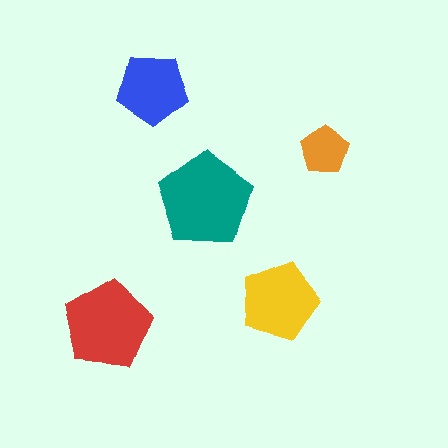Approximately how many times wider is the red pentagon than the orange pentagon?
About 2 times wider.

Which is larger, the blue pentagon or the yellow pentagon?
The yellow one.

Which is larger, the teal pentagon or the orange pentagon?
The teal one.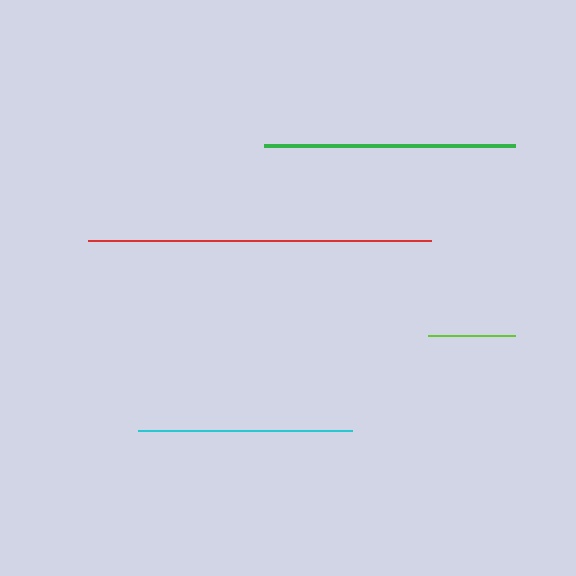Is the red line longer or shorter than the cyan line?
The red line is longer than the cyan line.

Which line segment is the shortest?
The lime line is the shortest at approximately 87 pixels.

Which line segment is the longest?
The red line is the longest at approximately 343 pixels.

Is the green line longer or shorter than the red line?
The red line is longer than the green line.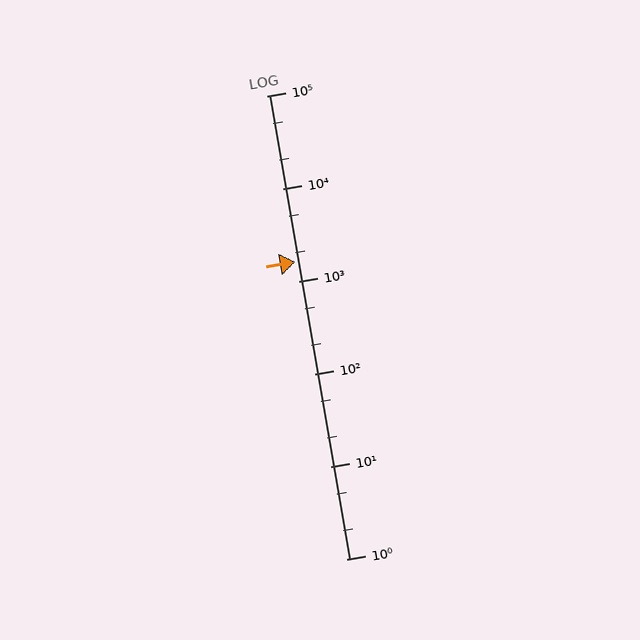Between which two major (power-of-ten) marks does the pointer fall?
The pointer is between 1000 and 10000.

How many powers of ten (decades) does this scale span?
The scale spans 5 decades, from 1 to 100000.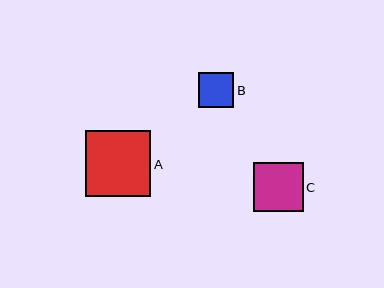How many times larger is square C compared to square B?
Square C is approximately 1.4 times the size of square B.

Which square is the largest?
Square A is the largest with a size of approximately 66 pixels.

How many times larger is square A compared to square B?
Square A is approximately 1.9 times the size of square B.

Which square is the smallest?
Square B is the smallest with a size of approximately 35 pixels.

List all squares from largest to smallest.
From largest to smallest: A, C, B.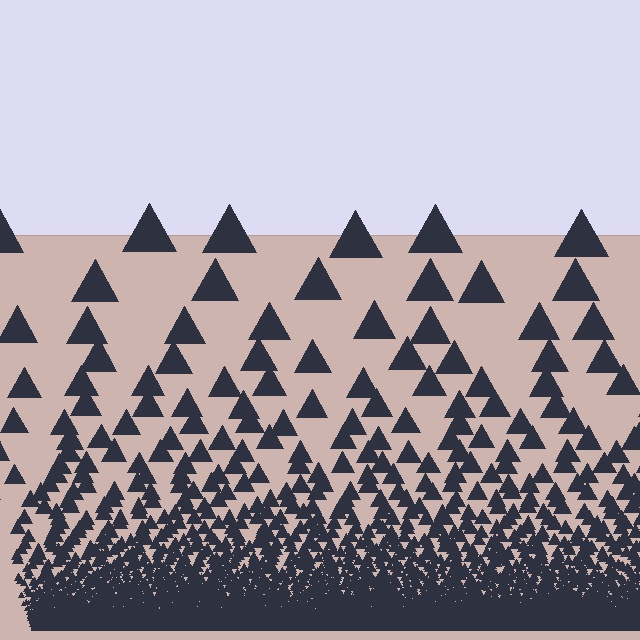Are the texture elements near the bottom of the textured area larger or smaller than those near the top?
Smaller. The gradient is inverted — elements near the bottom are smaller and denser.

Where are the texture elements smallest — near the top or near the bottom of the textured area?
Near the bottom.